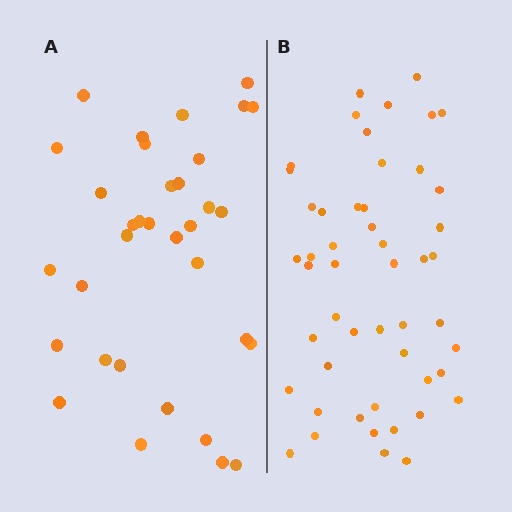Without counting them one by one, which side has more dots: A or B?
Region B (the right region) has more dots.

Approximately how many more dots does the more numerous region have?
Region B has approximately 15 more dots than region A.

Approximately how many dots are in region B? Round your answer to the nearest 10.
About 50 dots.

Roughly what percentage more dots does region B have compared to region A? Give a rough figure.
About 45% more.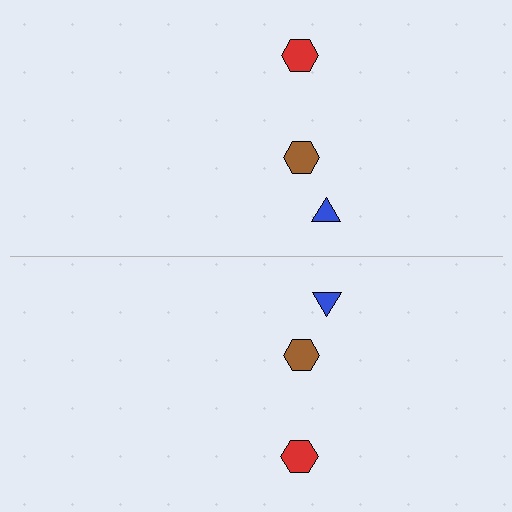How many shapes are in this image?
There are 6 shapes in this image.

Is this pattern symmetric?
Yes, this pattern has bilateral (reflection) symmetry.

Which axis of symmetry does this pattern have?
The pattern has a horizontal axis of symmetry running through the center of the image.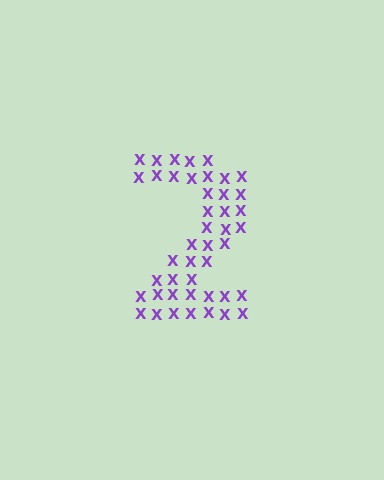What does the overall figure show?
The overall figure shows the digit 2.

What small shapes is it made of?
It is made of small letter X's.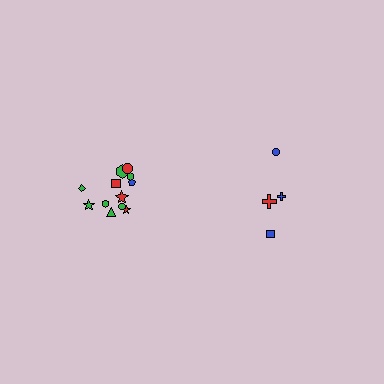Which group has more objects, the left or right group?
The left group.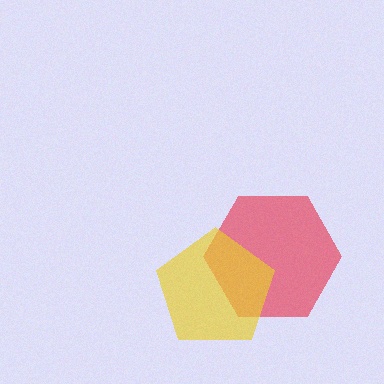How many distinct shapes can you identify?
There are 2 distinct shapes: a red hexagon, a yellow pentagon.